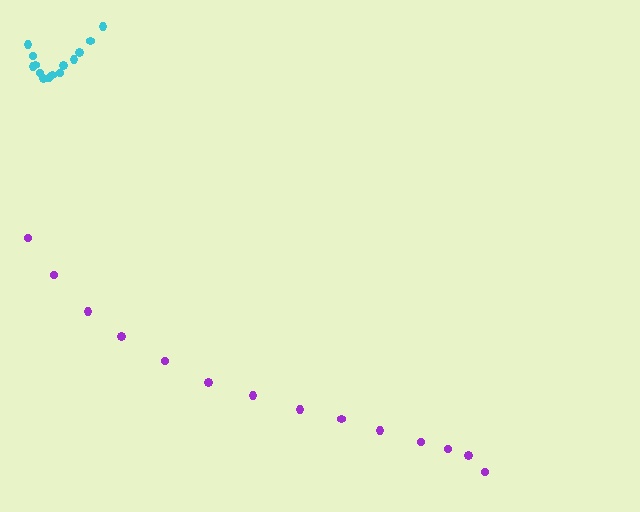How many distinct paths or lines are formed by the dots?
There are 2 distinct paths.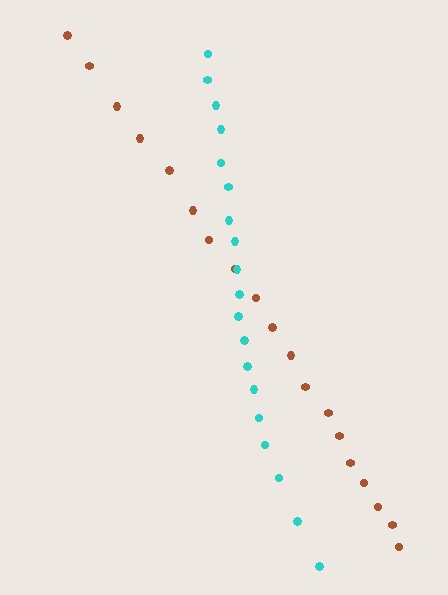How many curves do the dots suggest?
There are 2 distinct paths.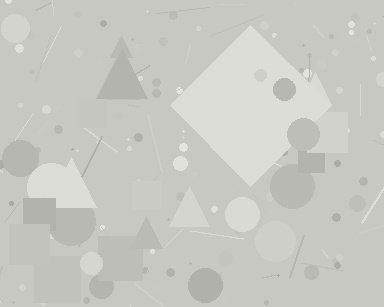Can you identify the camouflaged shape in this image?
The camouflaged shape is a diamond.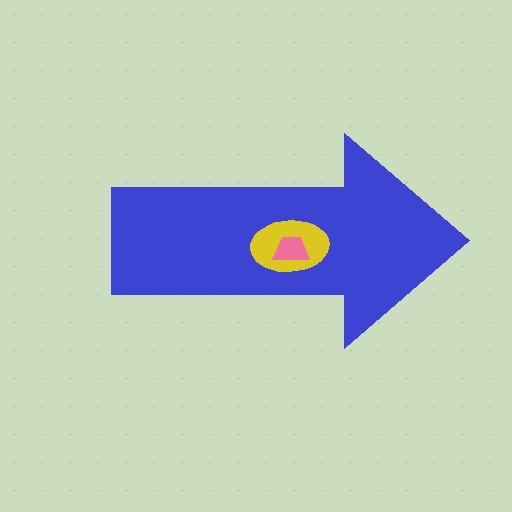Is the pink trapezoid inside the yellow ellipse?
Yes.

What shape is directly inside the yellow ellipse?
The pink trapezoid.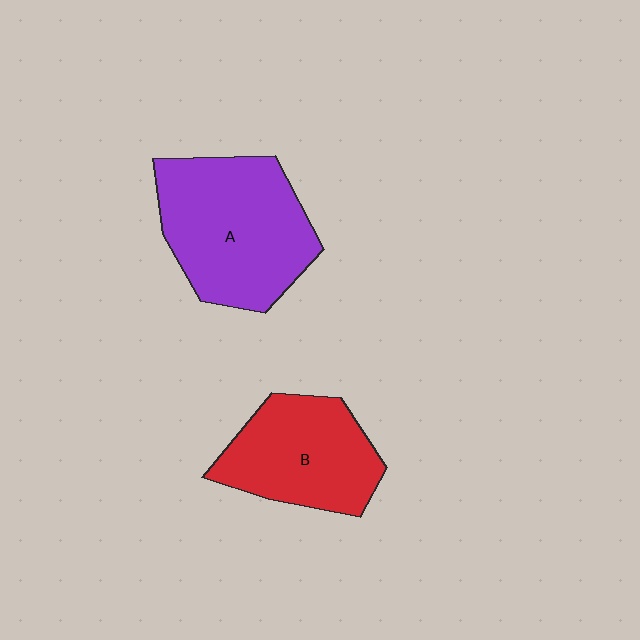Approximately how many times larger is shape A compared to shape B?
Approximately 1.3 times.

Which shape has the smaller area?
Shape B (red).